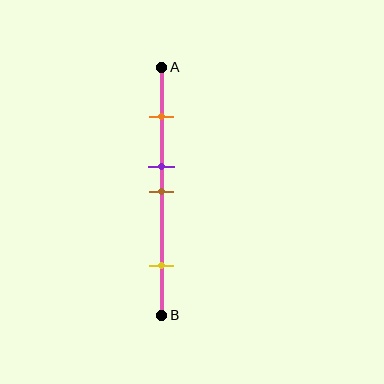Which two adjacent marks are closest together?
The purple and brown marks are the closest adjacent pair.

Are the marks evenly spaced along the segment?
No, the marks are not evenly spaced.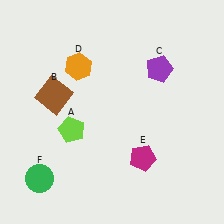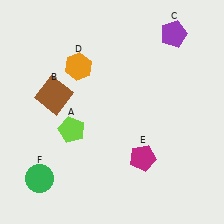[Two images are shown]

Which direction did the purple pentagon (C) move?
The purple pentagon (C) moved up.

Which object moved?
The purple pentagon (C) moved up.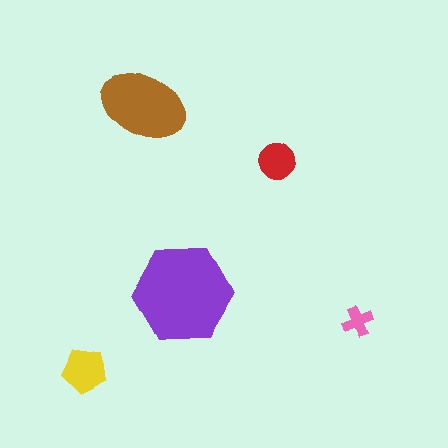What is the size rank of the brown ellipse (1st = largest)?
2nd.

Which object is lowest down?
The yellow pentagon is bottommost.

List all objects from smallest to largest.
The pink cross, the red circle, the yellow pentagon, the brown ellipse, the purple hexagon.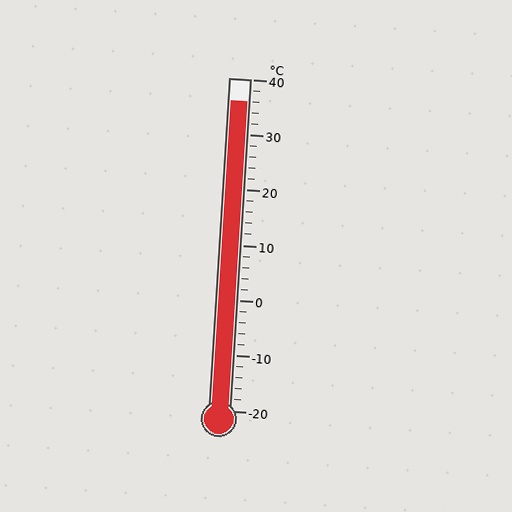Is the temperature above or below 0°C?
The temperature is above 0°C.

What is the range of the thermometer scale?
The thermometer scale ranges from -20°C to 40°C.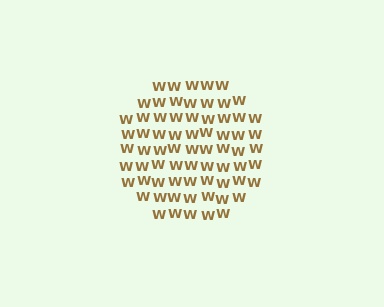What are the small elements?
The small elements are letter W's.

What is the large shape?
The large shape is a circle.